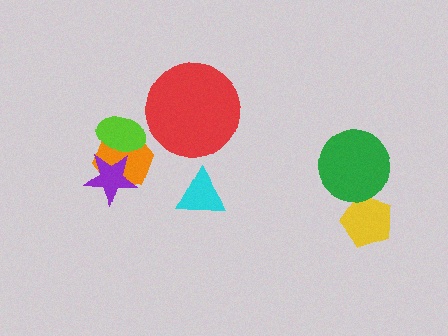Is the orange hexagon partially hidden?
Yes, it is partially covered by another shape.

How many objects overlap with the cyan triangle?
0 objects overlap with the cyan triangle.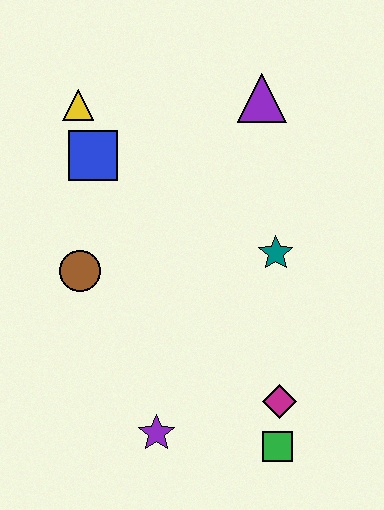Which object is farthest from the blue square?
The green square is farthest from the blue square.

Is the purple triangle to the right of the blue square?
Yes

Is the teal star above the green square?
Yes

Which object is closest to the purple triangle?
The teal star is closest to the purple triangle.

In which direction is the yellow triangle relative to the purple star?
The yellow triangle is above the purple star.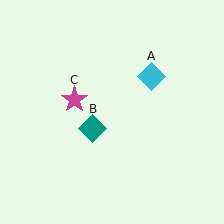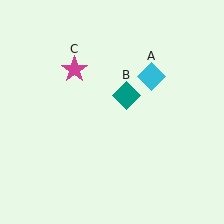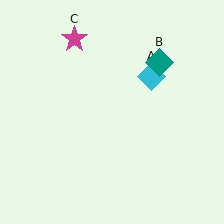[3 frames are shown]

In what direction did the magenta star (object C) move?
The magenta star (object C) moved up.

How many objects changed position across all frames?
2 objects changed position: teal diamond (object B), magenta star (object C).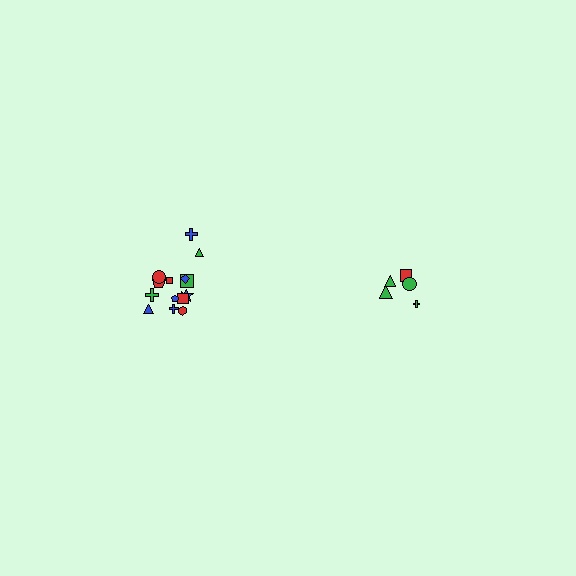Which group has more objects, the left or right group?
The left group.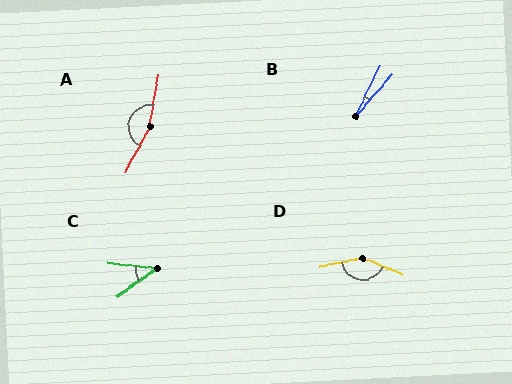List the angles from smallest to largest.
B (15°), C (41°), D (146°), A (162°).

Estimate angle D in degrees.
Approximately 146 degrees.